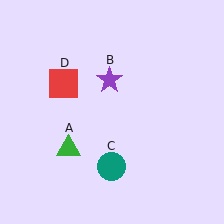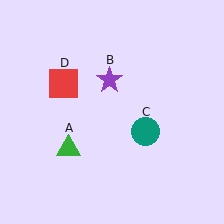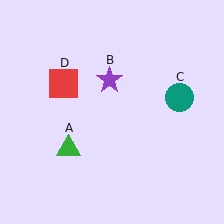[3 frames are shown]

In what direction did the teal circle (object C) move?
The teal circle (object C) moved up and to the right.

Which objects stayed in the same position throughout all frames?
Green triangle (object A) and purple star (object B) and red square (object D) remained stationary.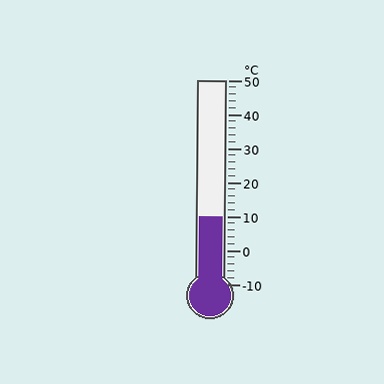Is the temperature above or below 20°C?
The temperature is below 20°C.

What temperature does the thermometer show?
The thermometer shows approximately 10°C.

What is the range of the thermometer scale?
The thermometer scale ranges from -10°C to 50°C.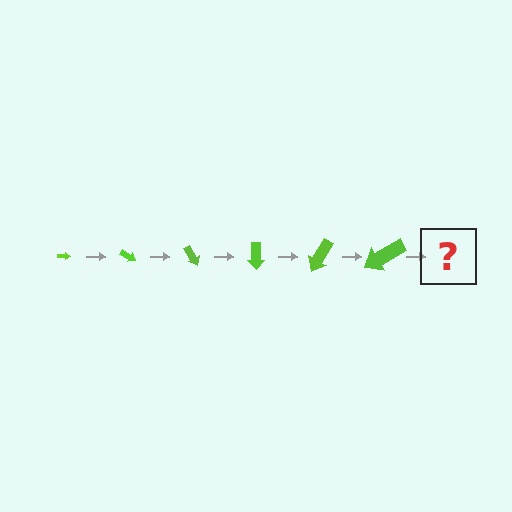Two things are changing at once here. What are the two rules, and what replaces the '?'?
The two rules are that the arrow grows larger each step and it rotates 30 degrees each step. The '?' should be an arrow, larger than the previous one and rotated 180 degrees from the start.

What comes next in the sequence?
The next element should be an arrow, larger than the previous one and rotated 180 degrees from the start.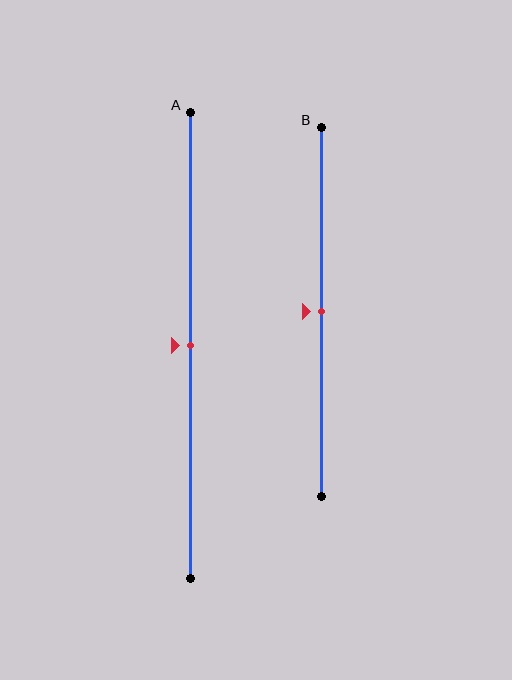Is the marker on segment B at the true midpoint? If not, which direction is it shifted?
Yes, the marker on segment B is at the true midpoint.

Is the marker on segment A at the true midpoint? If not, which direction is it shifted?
Yes, the marker on segment A is at the true midpoint.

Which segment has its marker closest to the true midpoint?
Segment A has its marker closest to the true midpoint.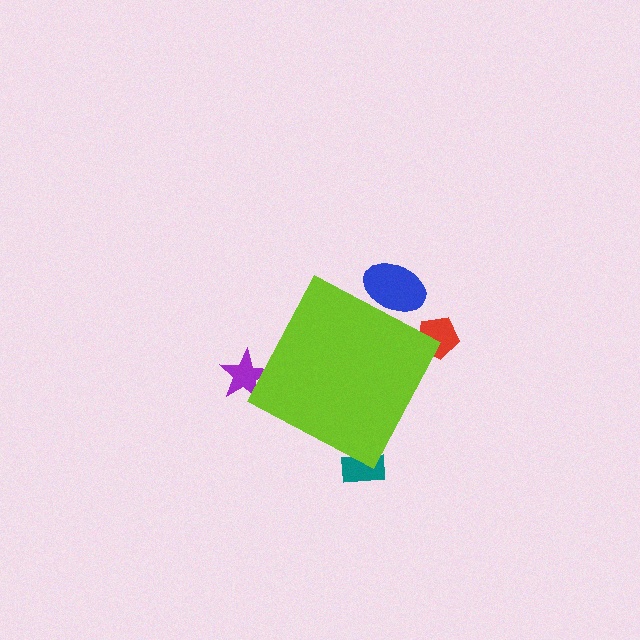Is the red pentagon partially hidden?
Yes, the red pentagon is partially hidden behind the lime diamond.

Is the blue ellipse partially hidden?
Yes, the blue ellipse is partially hidden behind the lime diamond.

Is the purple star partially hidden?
Yes, the purple star is partially hidden behind the lime diamond.